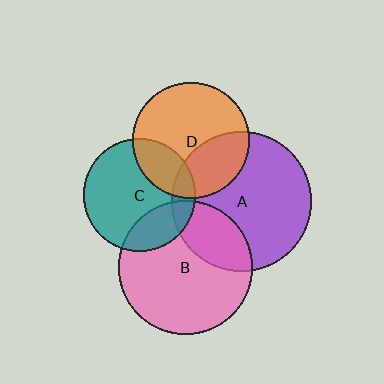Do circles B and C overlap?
Yes.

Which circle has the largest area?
Circle A (purple).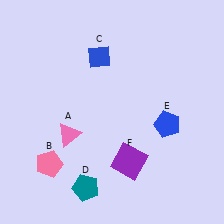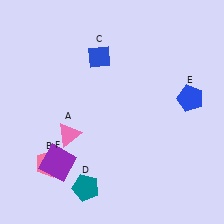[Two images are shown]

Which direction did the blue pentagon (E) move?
The blue pentagon (E) moved up.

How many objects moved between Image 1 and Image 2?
2 objects moved between the two images.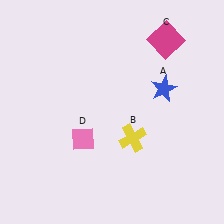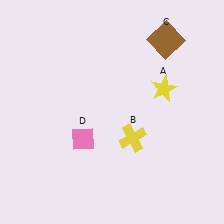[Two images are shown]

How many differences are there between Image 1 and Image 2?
There are 2 differences between the two images.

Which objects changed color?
A changed from blue to yellow. C changed from magenta to brown.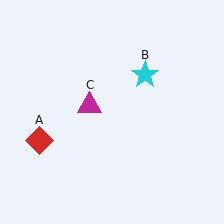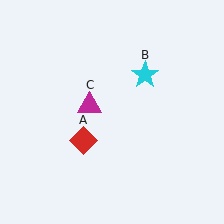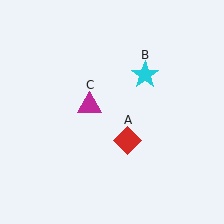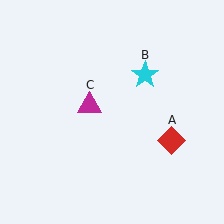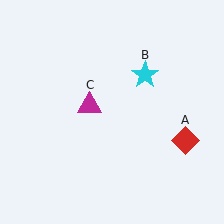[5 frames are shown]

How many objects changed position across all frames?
1 object changed position: red diamond (object A).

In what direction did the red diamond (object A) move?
The red diamond (object A) moved right.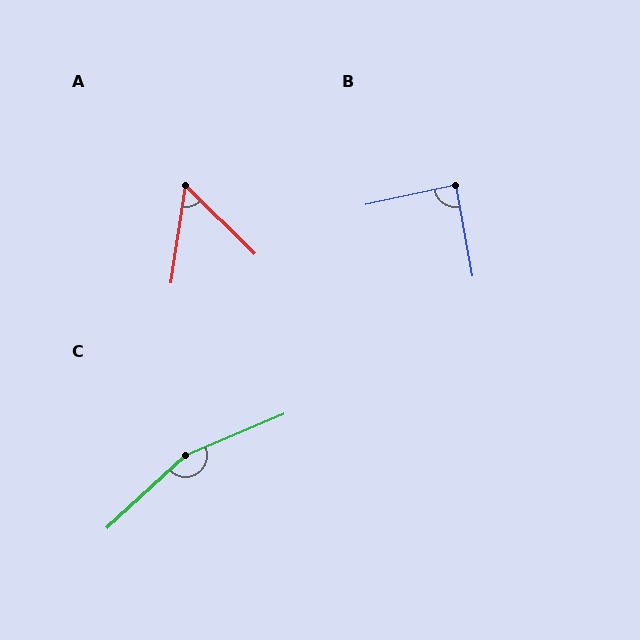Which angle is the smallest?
A, at approximately 54 degrees.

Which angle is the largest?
C, at approximately 160 degrees.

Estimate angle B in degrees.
Approximately 88 degrees.